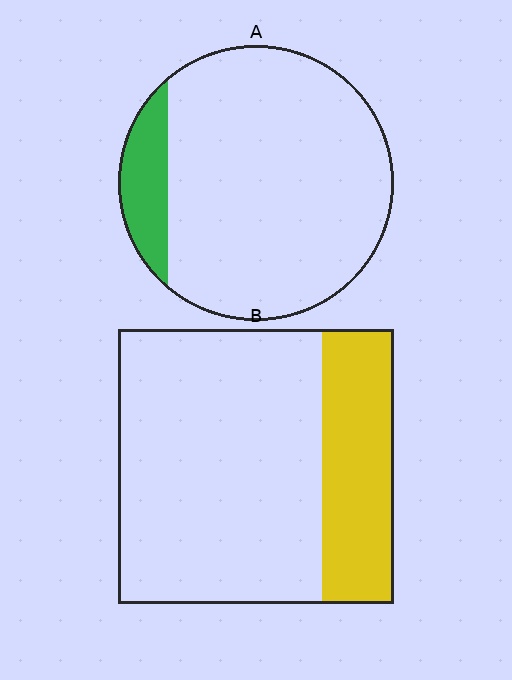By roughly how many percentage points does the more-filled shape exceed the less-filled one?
By roughly 15 percentage points (B over A).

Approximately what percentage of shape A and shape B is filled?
A is approximately 10% and B is approximately 25%.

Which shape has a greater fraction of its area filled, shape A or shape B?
Shape B.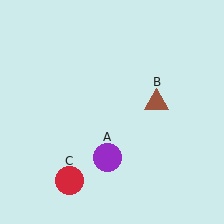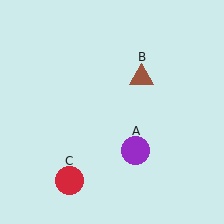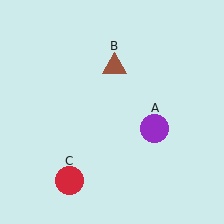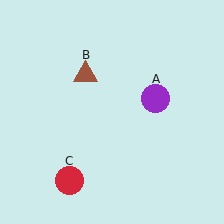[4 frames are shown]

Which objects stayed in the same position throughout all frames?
Red circle (object C) remained stationary.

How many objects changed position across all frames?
2 objects changed position: purple circle (object A), brown triangle (object B).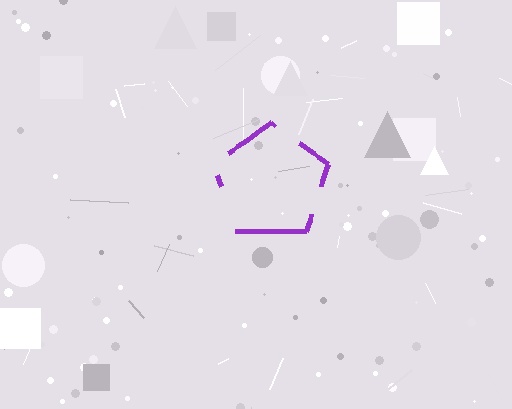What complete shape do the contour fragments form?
The contour fragments form a pentagon.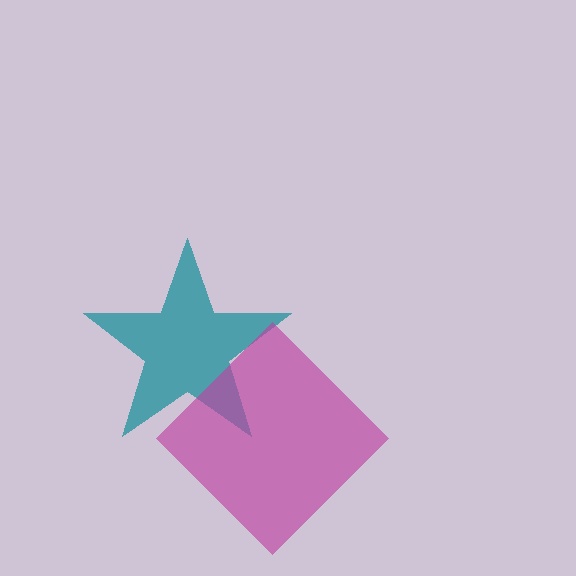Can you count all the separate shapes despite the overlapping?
Yes, there are 2 separate shapes.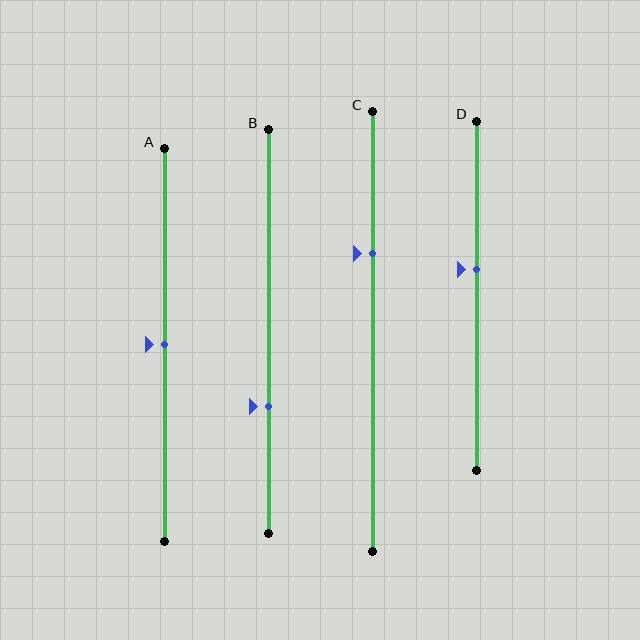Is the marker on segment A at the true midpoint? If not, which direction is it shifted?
Yes, the marker on segment A is at the true midpoint.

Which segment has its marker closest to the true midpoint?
Segment A has its marker closest to the true midpoint.